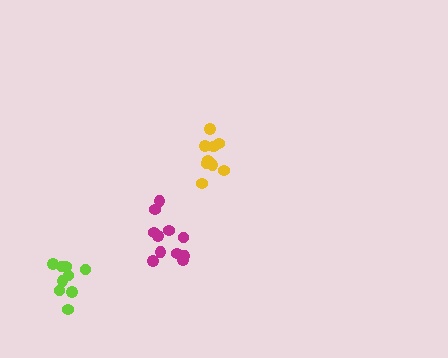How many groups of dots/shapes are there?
There are 3 groups.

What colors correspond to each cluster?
The clusters are colored: yellow, magenta, lime.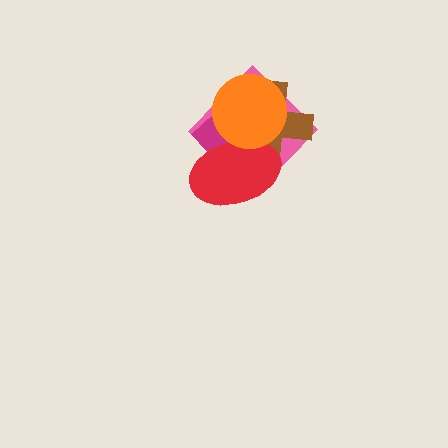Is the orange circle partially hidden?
No, no other shape covers it.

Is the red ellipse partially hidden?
Yes, it is partially covered by another shape.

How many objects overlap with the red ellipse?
4 objects overlap with the red ellipse.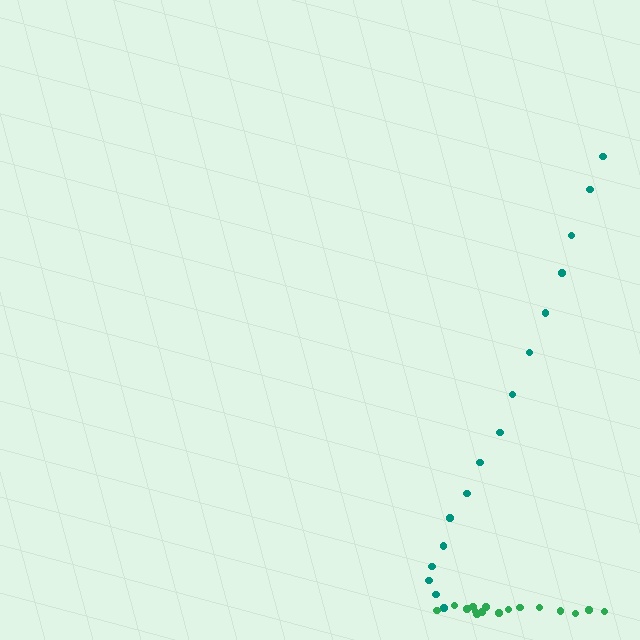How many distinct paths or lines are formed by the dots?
There are 2 distinct paths.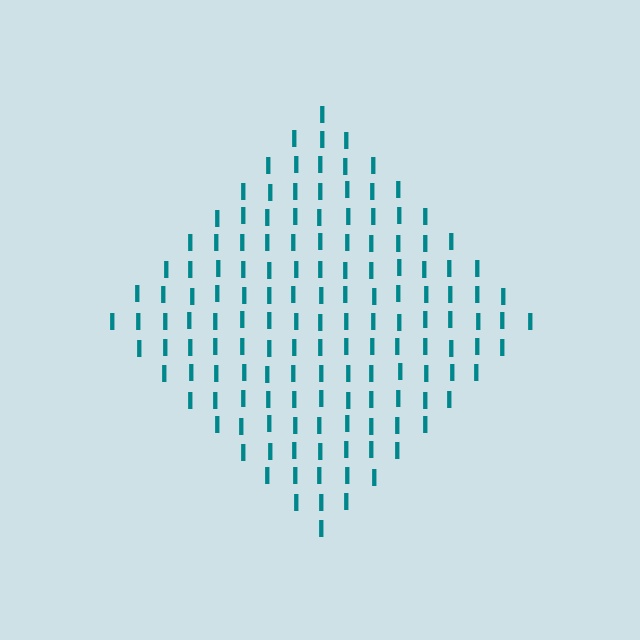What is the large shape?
The large shape is a diamond.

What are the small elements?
The small elements are letter I's.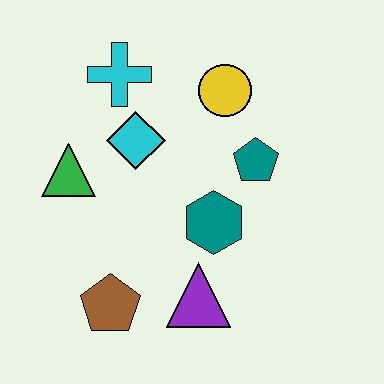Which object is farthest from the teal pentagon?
The brown pentagon is farthest from the teal pentagon.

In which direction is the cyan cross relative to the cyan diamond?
The cyan cross is above the cyan diamond.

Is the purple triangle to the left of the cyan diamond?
No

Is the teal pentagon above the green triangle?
Yes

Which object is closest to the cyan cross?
The cyan diamond is closest to the cyan cross.